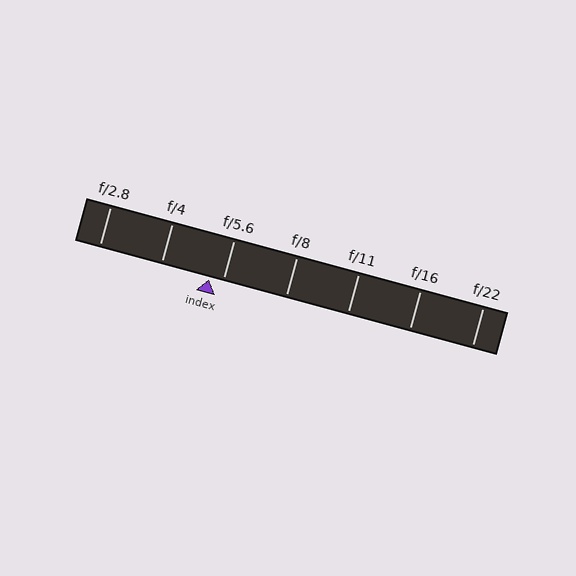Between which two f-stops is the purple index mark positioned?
The index mark is between f/4 and f/5.6.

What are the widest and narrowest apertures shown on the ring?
The widest aperture shown is f/2.8 and the narrowest is f/22.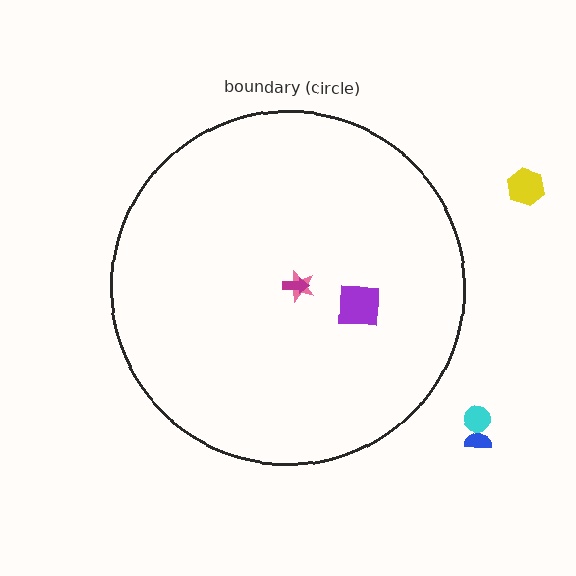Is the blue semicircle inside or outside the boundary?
Outside.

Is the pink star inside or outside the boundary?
Inside.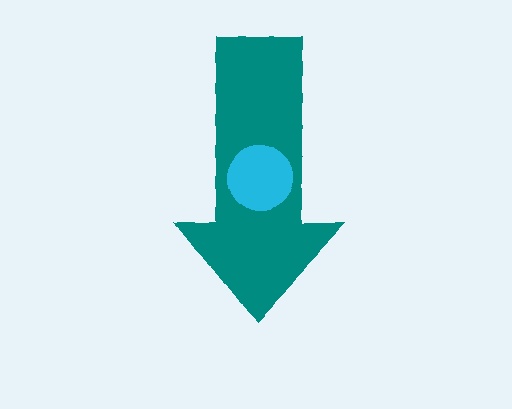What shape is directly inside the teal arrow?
The cyan circle.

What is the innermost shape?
The cyan circle.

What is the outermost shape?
The teal arrow.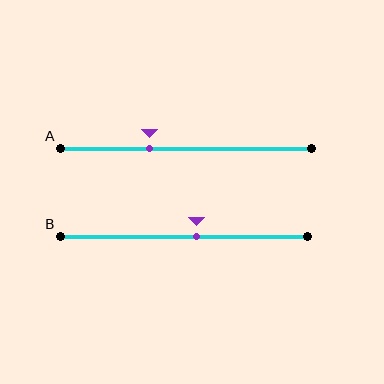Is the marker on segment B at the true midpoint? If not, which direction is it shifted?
No, the marker on segment B is shifted to the right by about 5% of the segment length.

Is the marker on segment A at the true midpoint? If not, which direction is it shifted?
No, the marker on segment A is shifted to the left by about 14% of the segment length.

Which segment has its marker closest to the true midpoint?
Segment B has its marker closest to the true midpoint.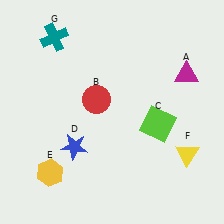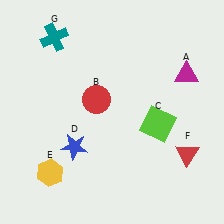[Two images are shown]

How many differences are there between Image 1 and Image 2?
There is 1 difference between the two images.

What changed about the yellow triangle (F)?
In Image 1, F is yellow. In Image 2, it changed to red.